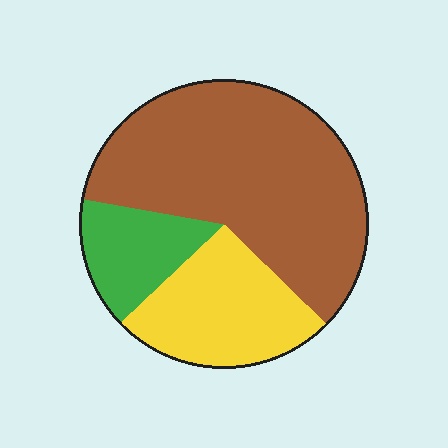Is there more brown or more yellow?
Brown.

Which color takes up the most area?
Brown, at roughly 60%.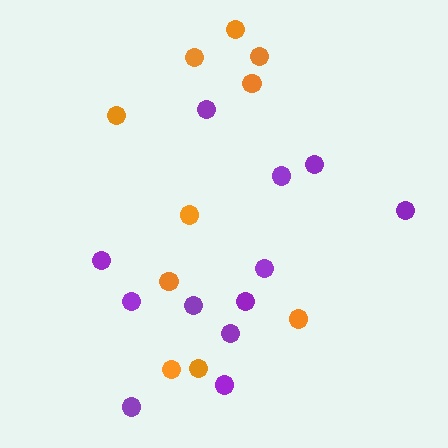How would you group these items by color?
There are 2 groups: one group of purple circles (12) and one group of orange circles (10).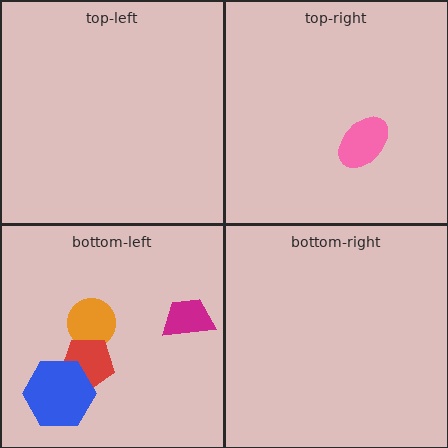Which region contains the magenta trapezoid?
The bottom-left region.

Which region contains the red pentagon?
The bottom-left region.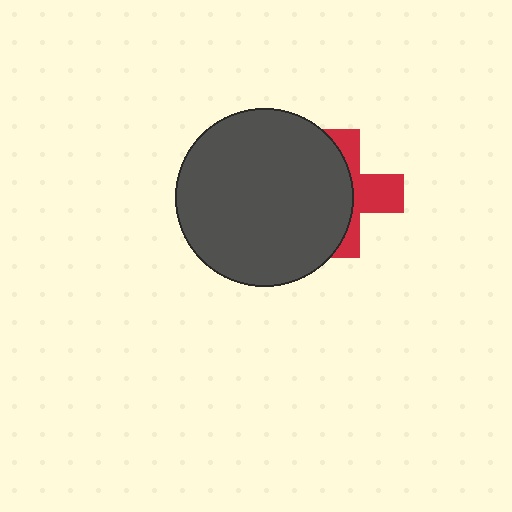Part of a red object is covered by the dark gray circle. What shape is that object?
It is a cross.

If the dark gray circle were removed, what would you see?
You would see the complete red cross.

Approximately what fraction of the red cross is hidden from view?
Roughly 58% of the red cross is hidden behind the dark gray circle.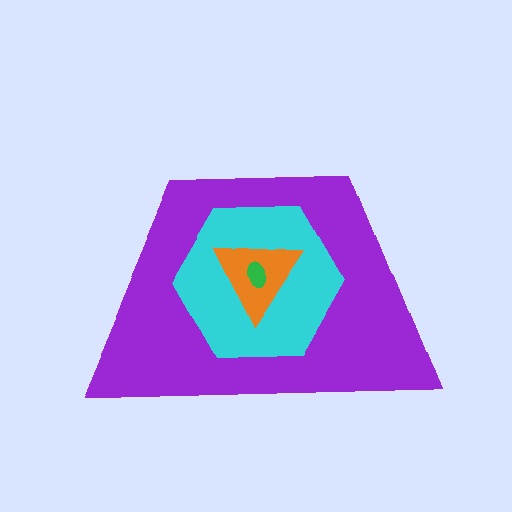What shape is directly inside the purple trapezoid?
The cyan hexagon.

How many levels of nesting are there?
4.